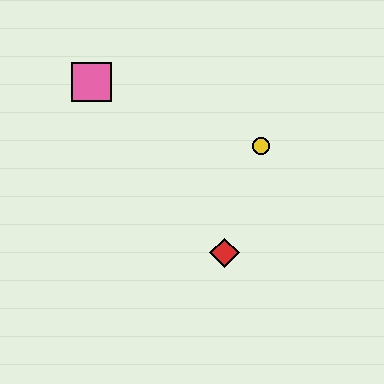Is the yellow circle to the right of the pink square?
Yes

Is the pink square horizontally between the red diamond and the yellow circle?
No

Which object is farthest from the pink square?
The red diamond is farthest from the pink square.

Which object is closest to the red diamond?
The yellow circle is closest to the red diamond.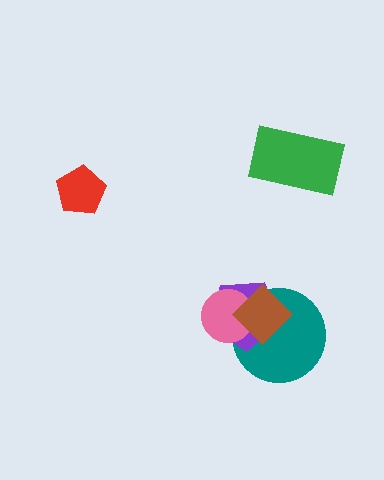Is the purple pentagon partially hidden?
Yes, it is partially covered by another shape.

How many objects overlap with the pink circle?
3 objects overlap with the pink circle.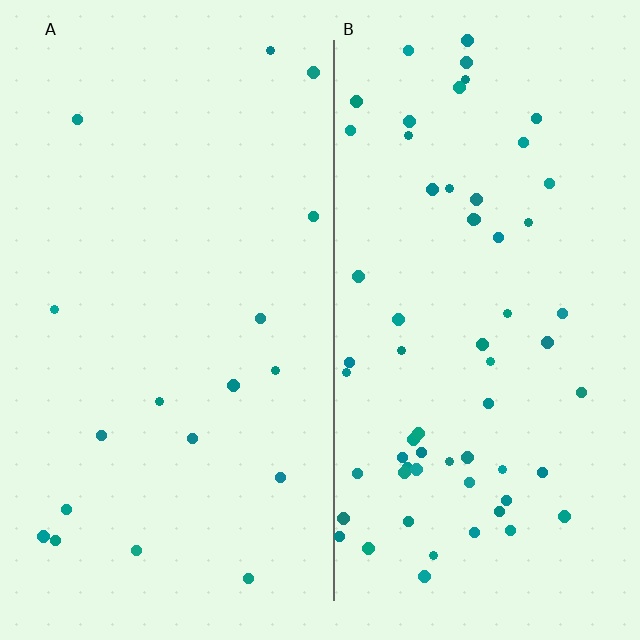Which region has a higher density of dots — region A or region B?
B (the right).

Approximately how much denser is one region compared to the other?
Approximately 3.6× — region B over region A.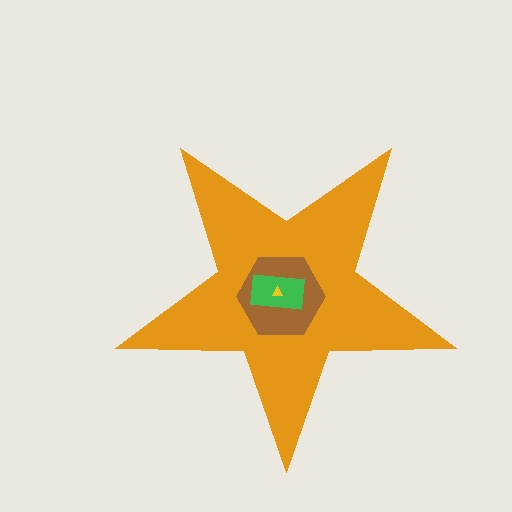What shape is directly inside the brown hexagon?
The green rectangle.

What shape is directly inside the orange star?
The brown hexagon.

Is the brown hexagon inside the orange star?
Yes.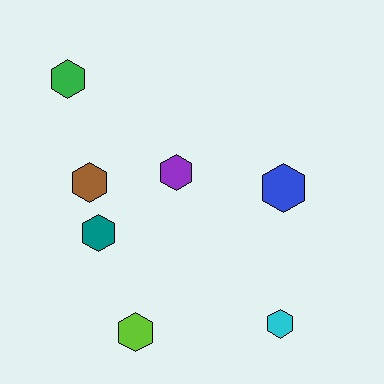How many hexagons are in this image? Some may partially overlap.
There are 7 hexagons.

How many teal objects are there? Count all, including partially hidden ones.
There is 1 teal object.